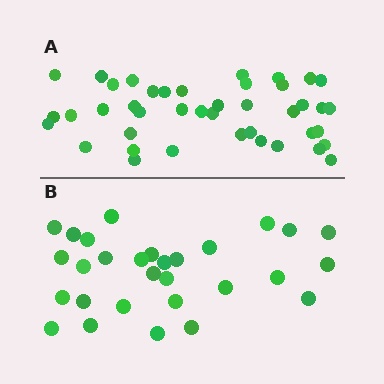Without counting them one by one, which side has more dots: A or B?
Region A (the top region) has more dots.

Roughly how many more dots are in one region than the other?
Region A has approximately 15 more dots than region B.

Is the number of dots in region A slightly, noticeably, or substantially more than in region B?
Region A has noticeably more, but not dramatically so. The ratio is roughly 1.4 to 1.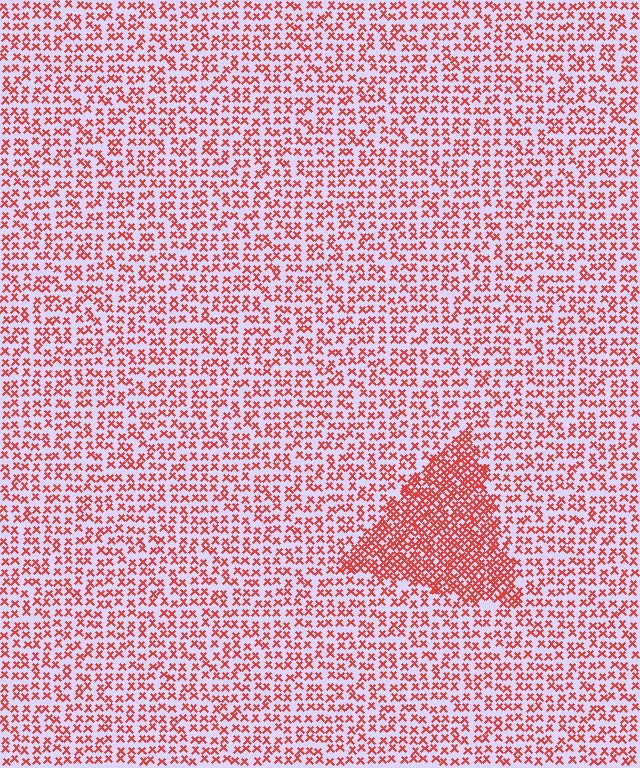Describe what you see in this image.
The image contains small red elements arranged at two different densities. A triangle-shaped region is visible where the elements are more densely packed than the surrounding area.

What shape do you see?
I see a triangle.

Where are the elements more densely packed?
The elements are more densely packed inside the triangle boundary.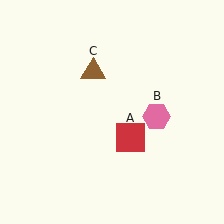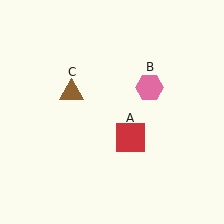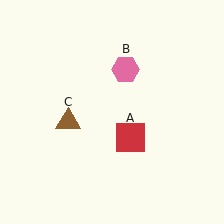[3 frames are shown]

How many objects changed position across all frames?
2 objects changed position: pink hexagon (object B), brown triangle (object C).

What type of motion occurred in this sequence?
The pink hexagon (object B), brown triangle (object C) rotated counterclockwise around the center of the scene.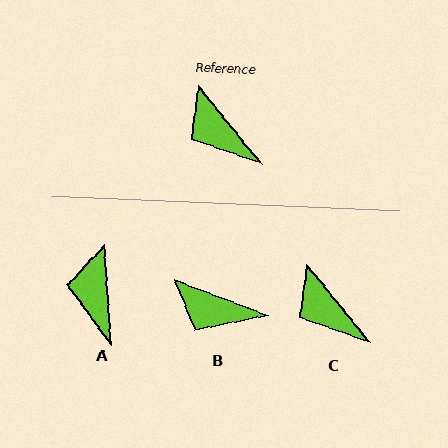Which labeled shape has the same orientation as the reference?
C.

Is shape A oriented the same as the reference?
No, it is off by about 34 degrees.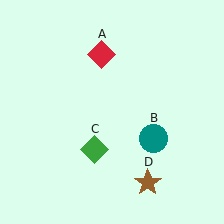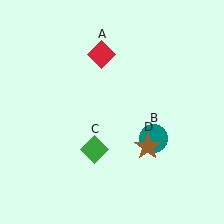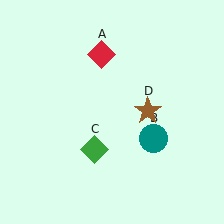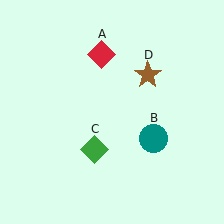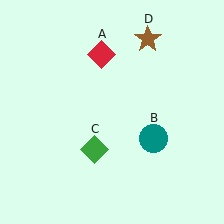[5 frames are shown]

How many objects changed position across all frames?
1 object changed position: brown star (object D).